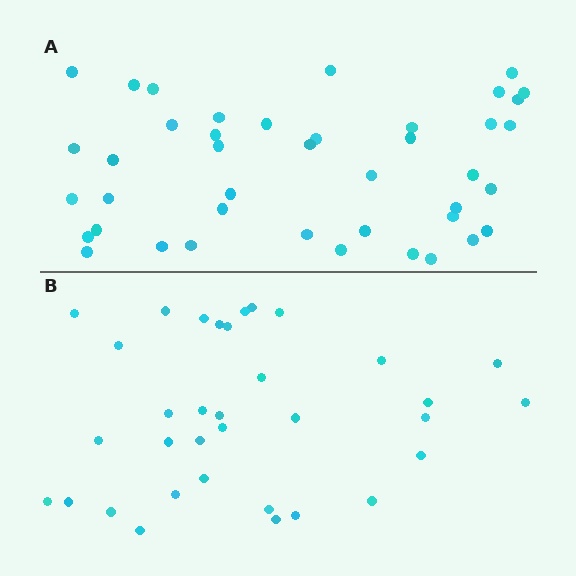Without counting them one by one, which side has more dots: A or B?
Region A (the top region) has more dots.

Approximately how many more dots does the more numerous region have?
Region A has roughly 8 or so more dots than region B.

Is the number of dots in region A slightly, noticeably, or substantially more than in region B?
Region A has only slightly more — the two regions are fairly close. The ratio is roughly 1.2 to 1.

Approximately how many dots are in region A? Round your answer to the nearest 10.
About 40 dots. (The exact count is 42, which rounds to 40.)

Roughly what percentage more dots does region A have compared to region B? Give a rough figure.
About 25% more.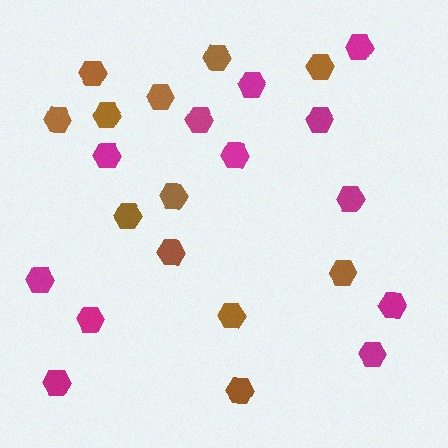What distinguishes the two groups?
There are 2 groups: one group of brown hexagons (12) and one group of magenta hexagons (12).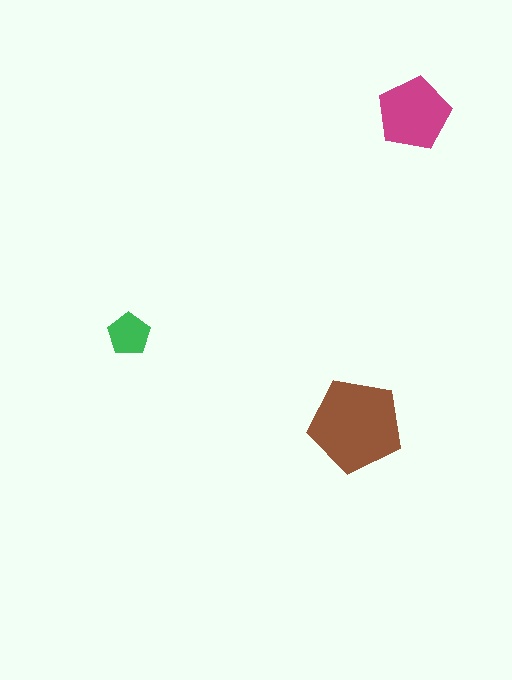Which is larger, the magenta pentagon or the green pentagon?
The magenta one.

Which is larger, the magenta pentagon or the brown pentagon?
The brown one.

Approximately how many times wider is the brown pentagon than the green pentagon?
About 2 times wider.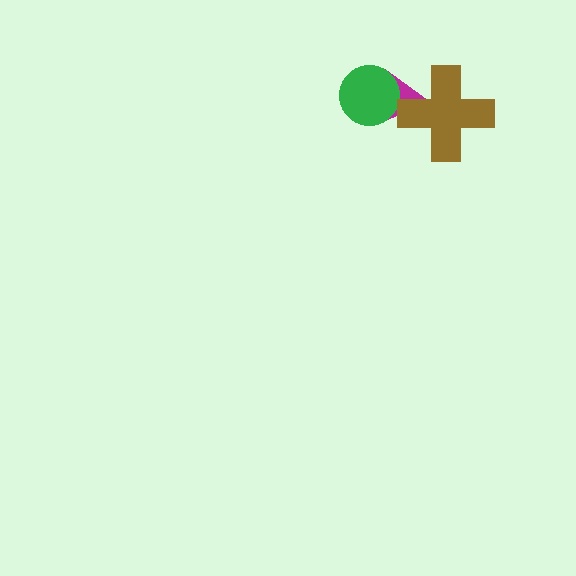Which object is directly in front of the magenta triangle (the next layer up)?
The green circle is directly in front of the magenta triangle.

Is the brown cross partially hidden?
No, no other shape covers it.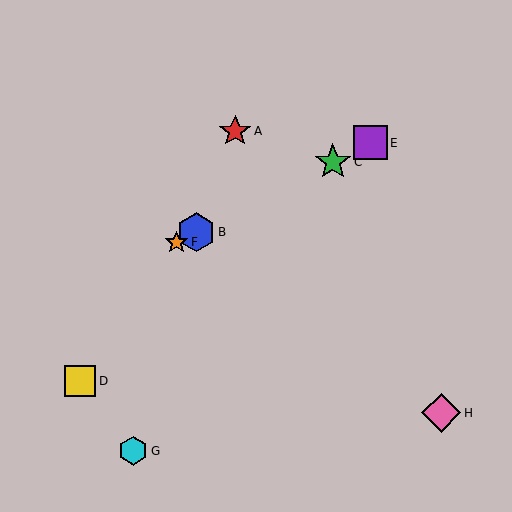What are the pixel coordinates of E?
Object E is at (371, 143).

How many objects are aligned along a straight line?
4 objects (B, C, E, F) are aligned along a straight line.